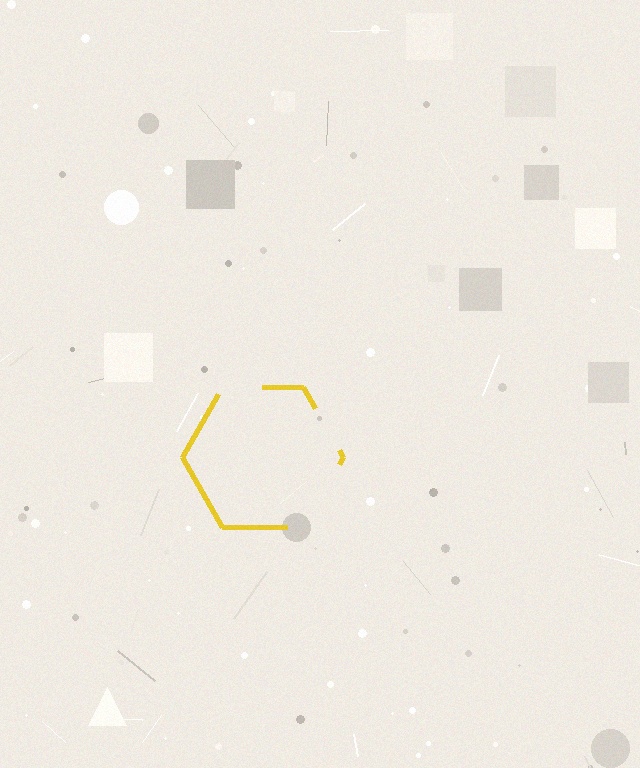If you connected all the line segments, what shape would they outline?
They would outline a hexagon.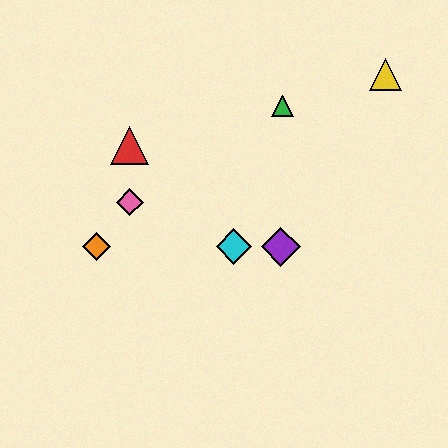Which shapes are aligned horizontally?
The blue diamond, the purple diamond, the orange diamond, the cyan diamond are aligned horizontally.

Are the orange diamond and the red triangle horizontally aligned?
No, the orange diamond is at y≈247 and the red triangle is at y≈146.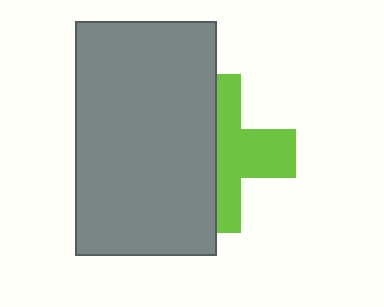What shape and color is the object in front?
The object in front is a gray rectangle.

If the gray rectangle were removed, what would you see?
You would see the complete lime cross.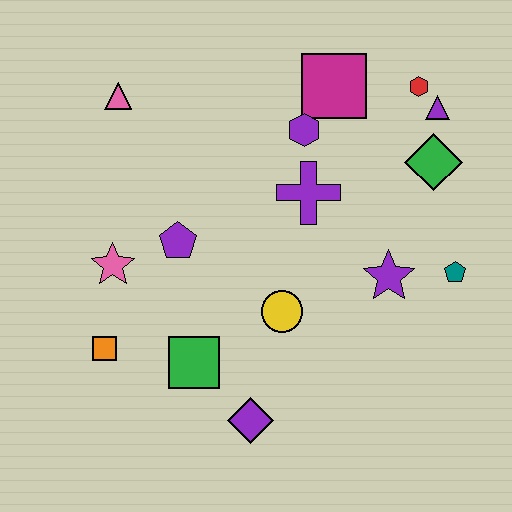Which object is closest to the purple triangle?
The red hexagon is closest to the purple triangle.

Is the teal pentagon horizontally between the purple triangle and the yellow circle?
No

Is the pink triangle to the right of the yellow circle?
No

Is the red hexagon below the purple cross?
No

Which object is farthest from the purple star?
The pink triangle is farthest from the purple star.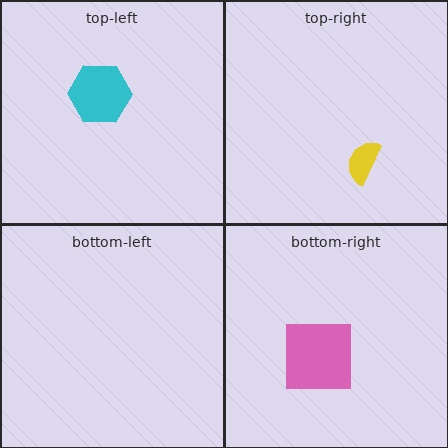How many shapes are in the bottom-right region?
1.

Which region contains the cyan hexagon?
The top-left region.